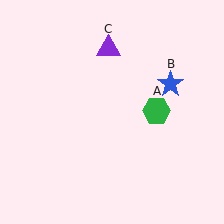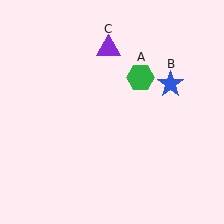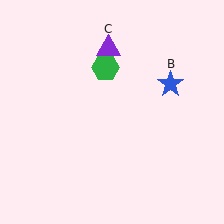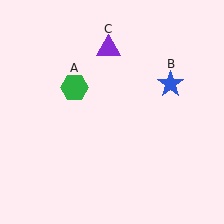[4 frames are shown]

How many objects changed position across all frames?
1 object changed position: green hexagon (object A).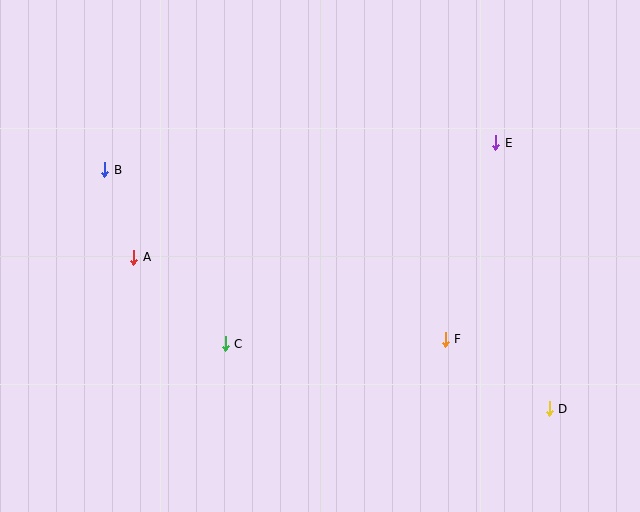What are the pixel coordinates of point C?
Point C is at (225, 344).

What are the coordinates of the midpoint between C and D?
The midpoint between C and D is at (387, 376).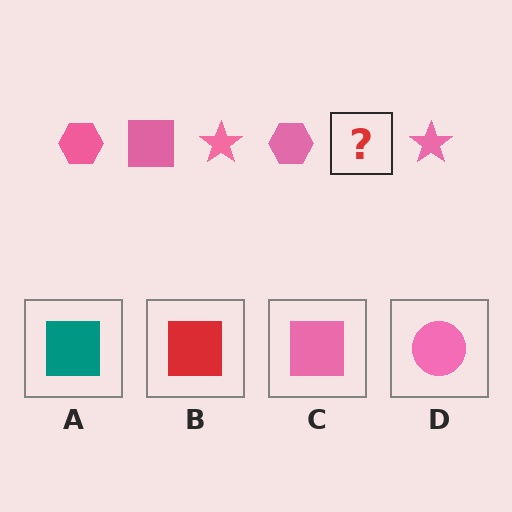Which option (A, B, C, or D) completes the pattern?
C.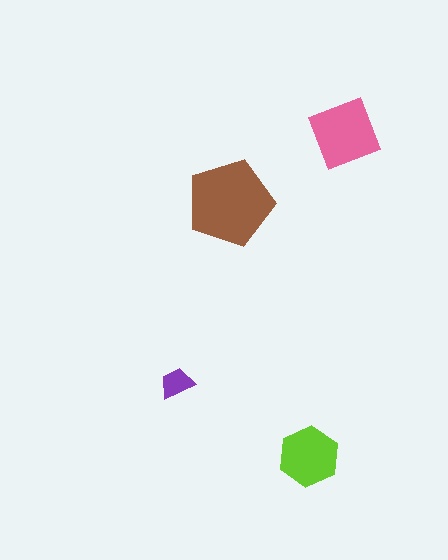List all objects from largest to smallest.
The brown pentagon, the pink square, the lime hexagon, the purple trapezoid.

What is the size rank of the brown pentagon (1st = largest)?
1st.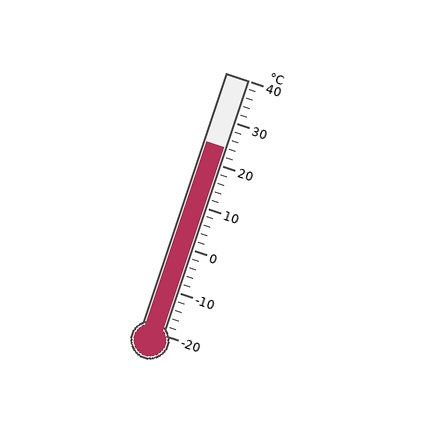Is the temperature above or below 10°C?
The temperature is above 10°C.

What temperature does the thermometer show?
The thermometer shows approximately 24°C.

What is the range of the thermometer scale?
The thermometer scale ranges from -20°C to 40°C.